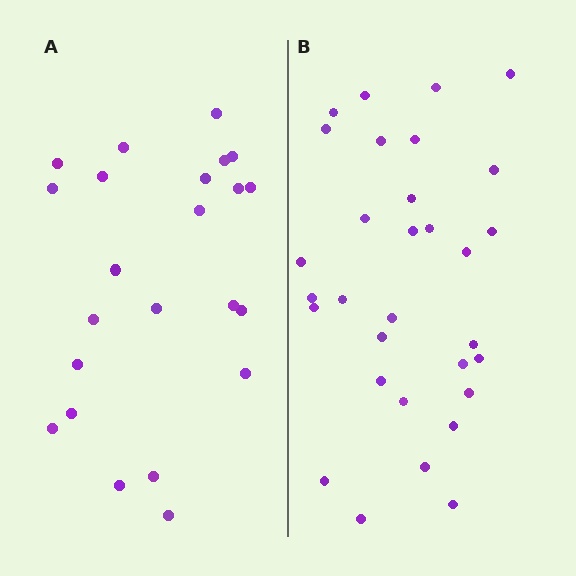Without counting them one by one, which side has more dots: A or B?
Region B (the right region) has more dots.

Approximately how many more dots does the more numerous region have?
Region B has roughly 8 or so more dots than region A.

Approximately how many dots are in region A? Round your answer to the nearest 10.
About 20 dots. (The exact count is 23, which rounds to 20.)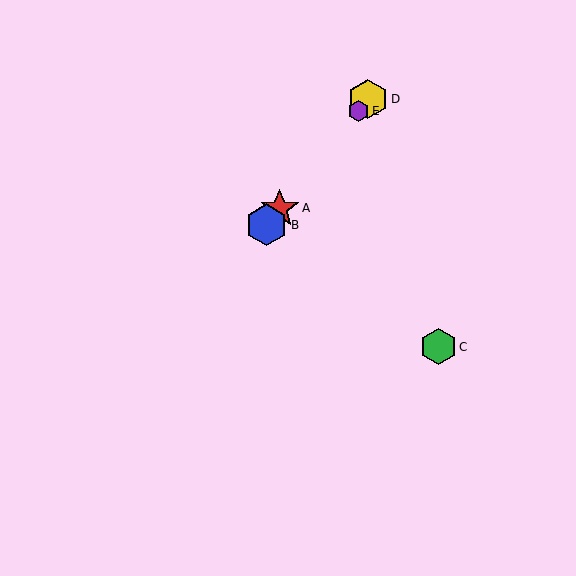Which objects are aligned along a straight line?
Objects A, B, D, E are aligned along a straight line.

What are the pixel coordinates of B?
Object B is at (267, 225).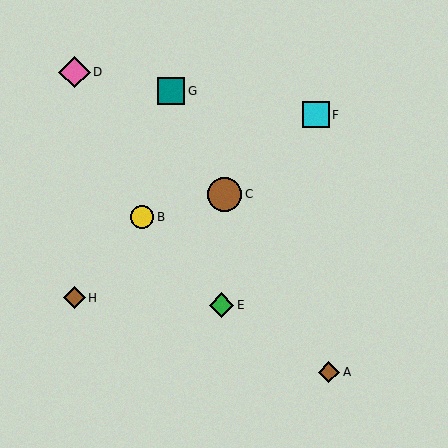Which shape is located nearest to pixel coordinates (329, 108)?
The cyan square (labeled F) at (316, 115) is nearest to that location.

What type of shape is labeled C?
Shape C is a brown circle.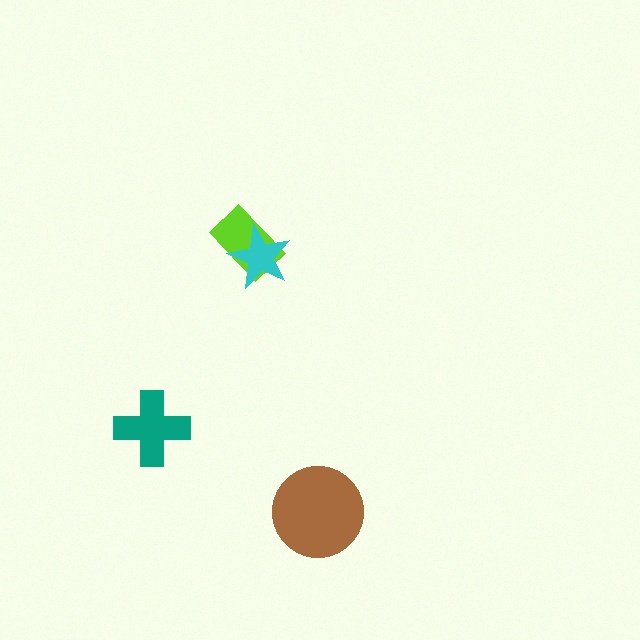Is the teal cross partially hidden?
No, no other shape covers it.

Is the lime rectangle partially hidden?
Yes, it is partially covered by another shape.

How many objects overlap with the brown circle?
0 objects overlap with the brown circle.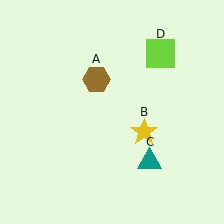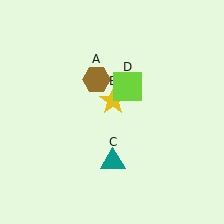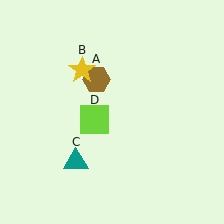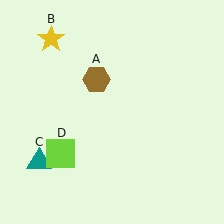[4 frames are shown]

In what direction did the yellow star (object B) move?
The yellow star (object B) moved up and to the left.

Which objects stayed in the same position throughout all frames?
Brown hexagon (object A) remained stationary.